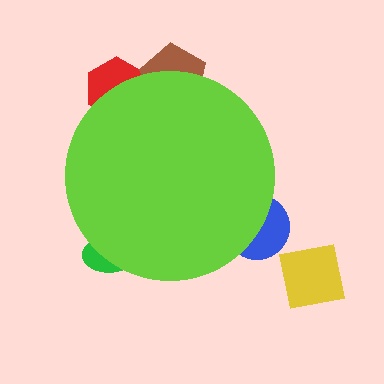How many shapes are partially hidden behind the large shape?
4 shapes are partially hidden.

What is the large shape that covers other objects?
A lime circle.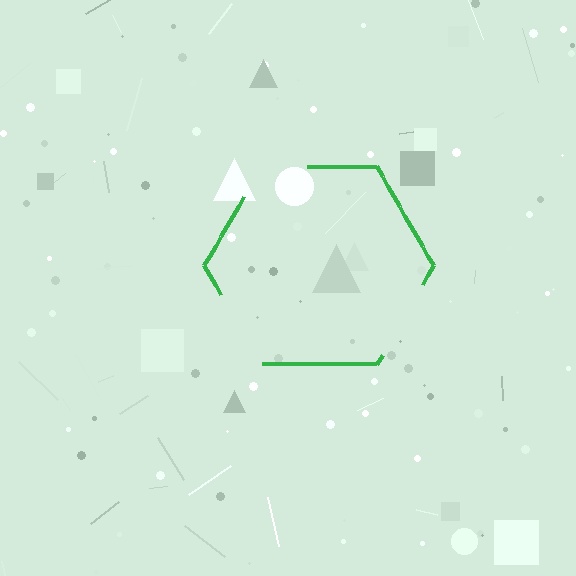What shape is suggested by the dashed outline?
The dashed outline suggests a hexagon.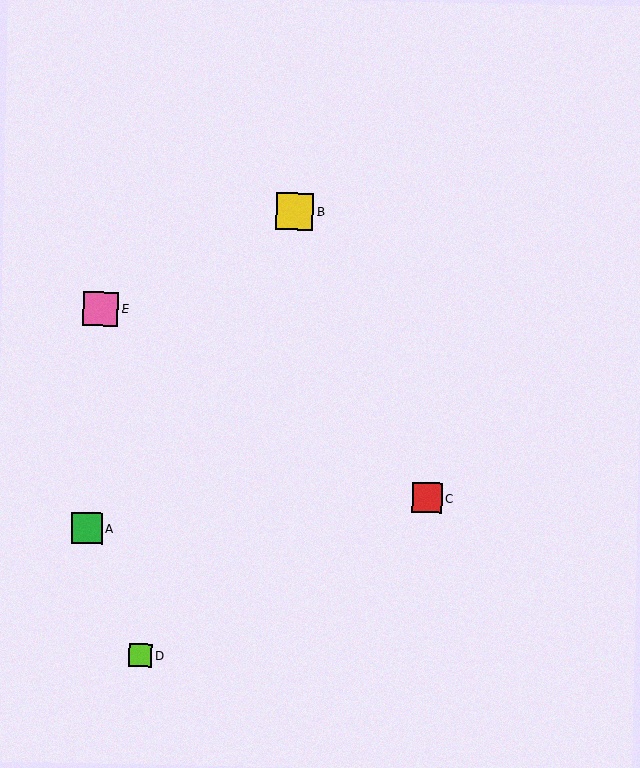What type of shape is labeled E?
Shape E is a pink square.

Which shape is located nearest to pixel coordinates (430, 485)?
The red square (labeled C) at (427, 498) is nearest to that location.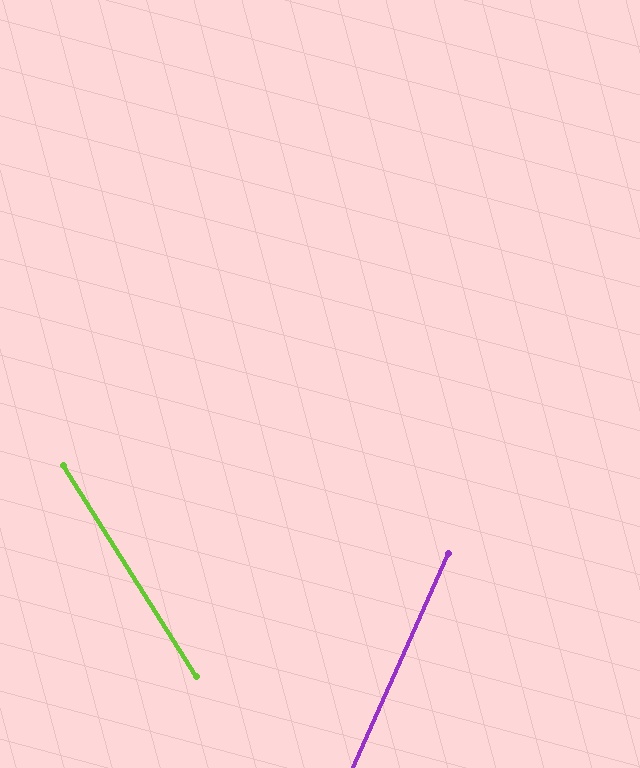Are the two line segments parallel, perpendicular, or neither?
Neither parallel nor perpendicular — they differ by about 56°.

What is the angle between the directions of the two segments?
Approximately 56 degrees.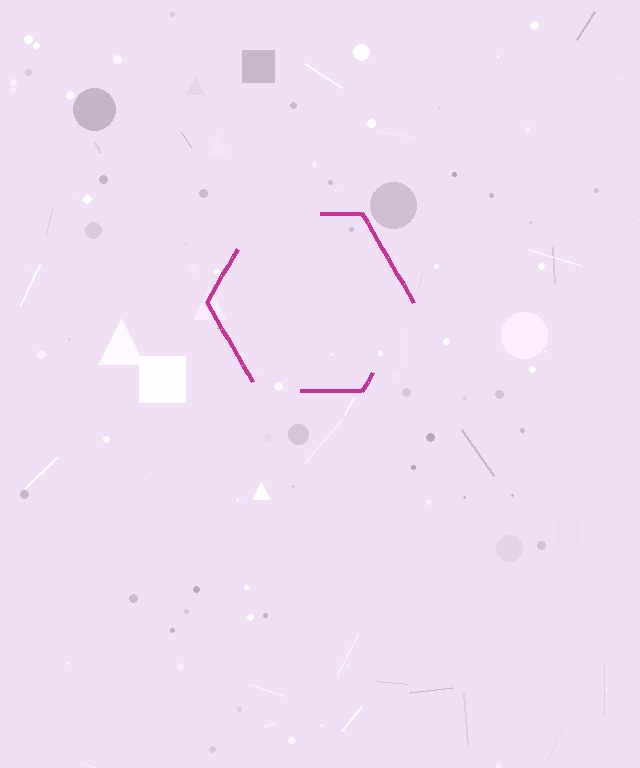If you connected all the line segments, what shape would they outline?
They would outline a hexagon.